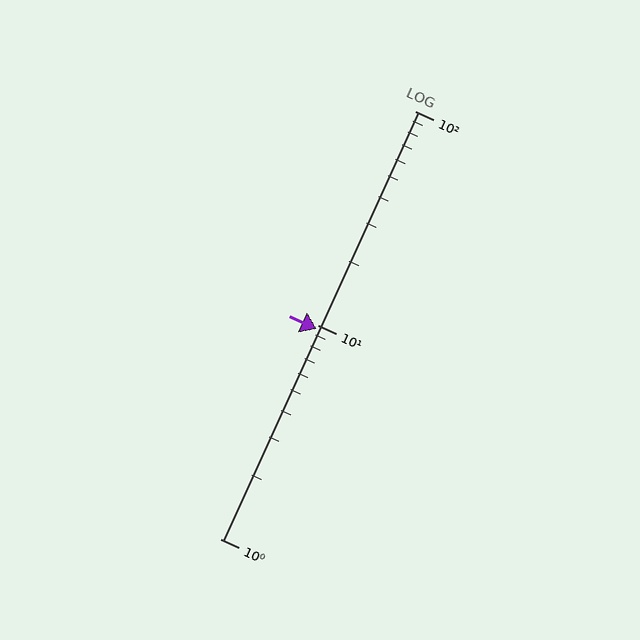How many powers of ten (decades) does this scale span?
The scale spans 2 decades, from 1 to 100.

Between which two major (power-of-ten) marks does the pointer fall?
The pointer is between 1 and 10.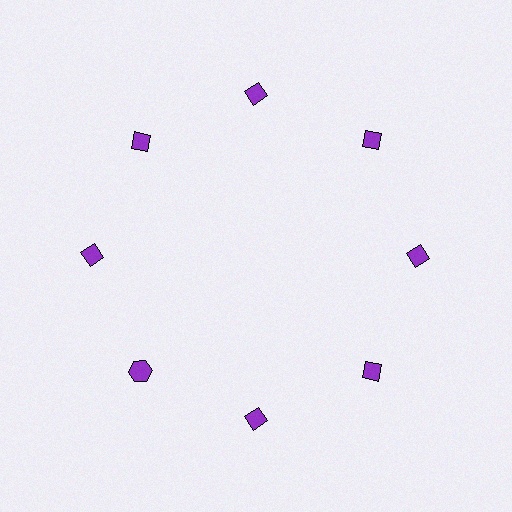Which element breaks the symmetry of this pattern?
The purple hexagon at roughly the 8 o'clock position breaks the symmetry. All other shapes are purple diamonds.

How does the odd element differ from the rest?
It has a different shape: hexagon instead of diamond.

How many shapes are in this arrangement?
There are 8 shapes arranged in a ring pattern.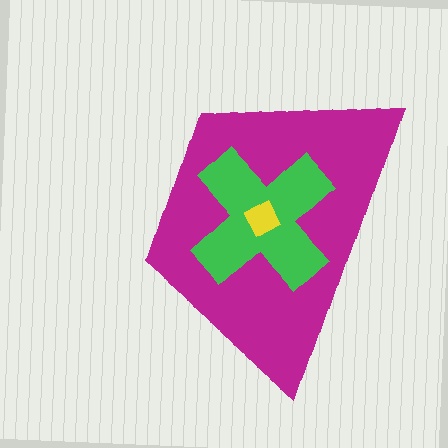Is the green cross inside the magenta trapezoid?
Yes.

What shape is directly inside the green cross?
The yellow diamond.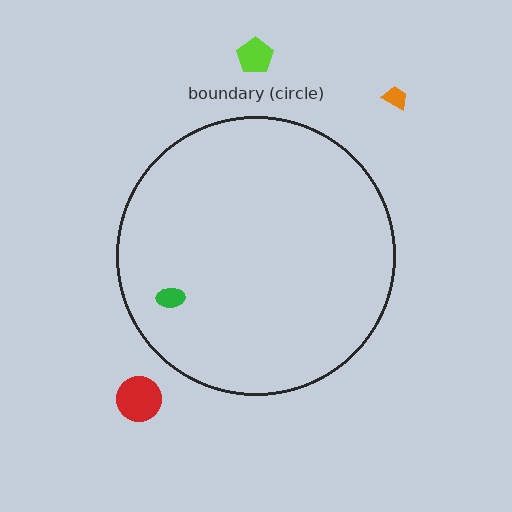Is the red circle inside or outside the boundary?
Outside.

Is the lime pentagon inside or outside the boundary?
Outside.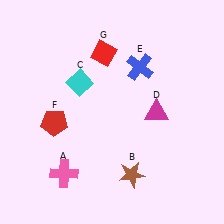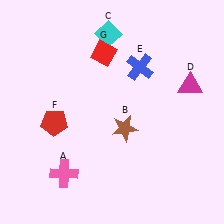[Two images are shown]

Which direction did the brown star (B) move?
The brown star (B) moved up.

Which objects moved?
The objects that moved are: the brown star (B), the cyan diamond (C), the magenta triangle (D).